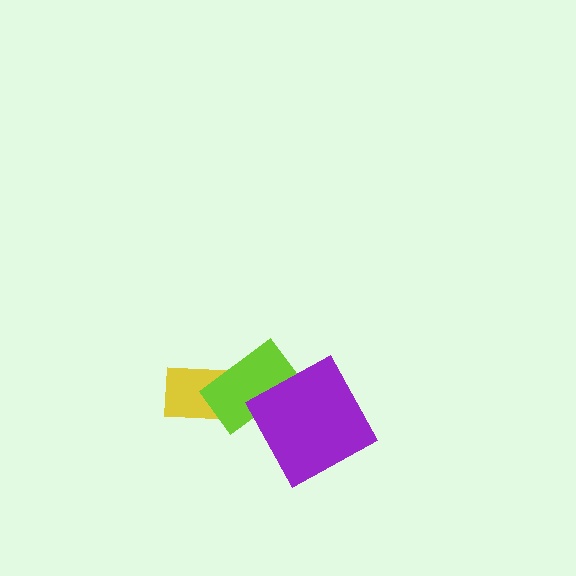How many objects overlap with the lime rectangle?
2 objects overlap with the lime rectangle.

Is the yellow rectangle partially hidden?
Yes, it is partially covered by another shape.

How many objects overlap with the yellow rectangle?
1 object overlaps with the yellow rectangle.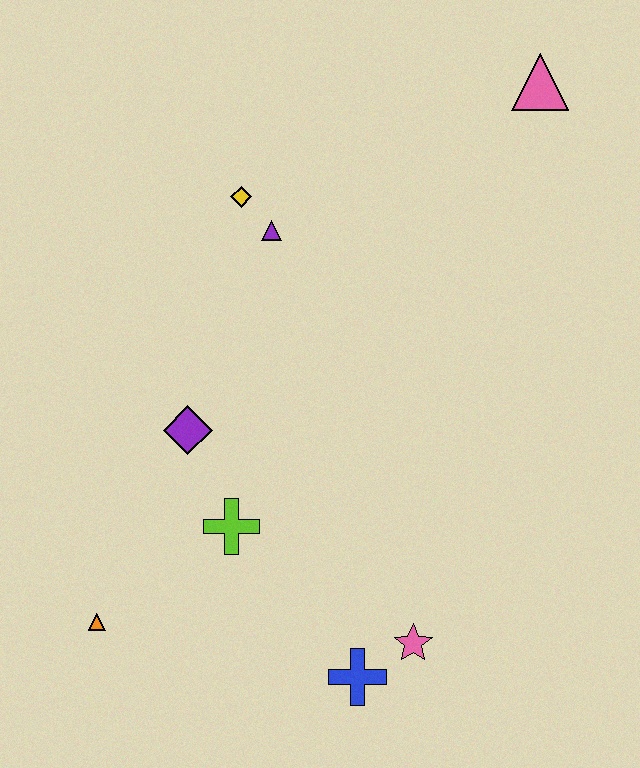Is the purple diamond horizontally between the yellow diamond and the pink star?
No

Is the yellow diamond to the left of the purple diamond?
No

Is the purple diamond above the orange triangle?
Yes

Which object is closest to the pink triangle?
The purple triangle is closest to the pink triangle.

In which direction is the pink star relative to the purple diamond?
The pink star is to the right of the purple diamond.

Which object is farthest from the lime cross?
The pink triangle is farthest from the lime cross.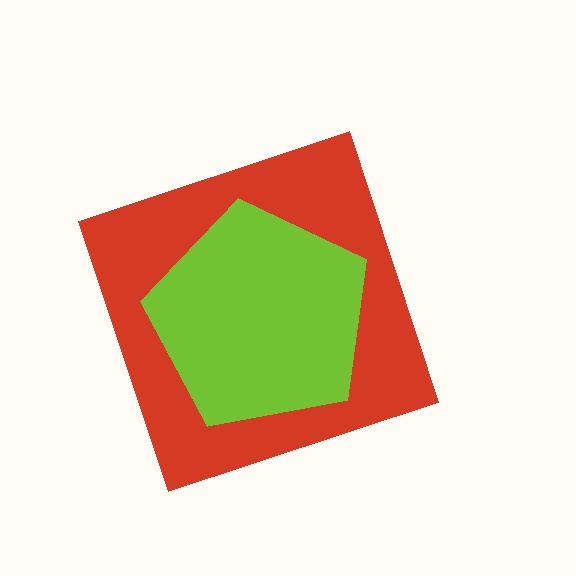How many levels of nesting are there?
2.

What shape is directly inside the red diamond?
The lime pentagon.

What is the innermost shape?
The lime pentagon.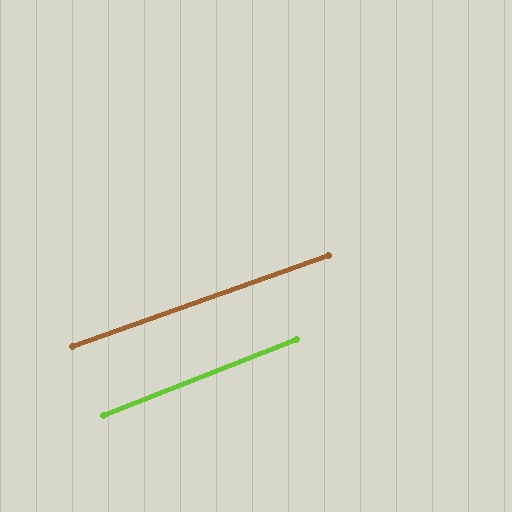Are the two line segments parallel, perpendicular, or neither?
Parallel — their directions differ by only 2.0°.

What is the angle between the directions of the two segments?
Approximately 2 degrees.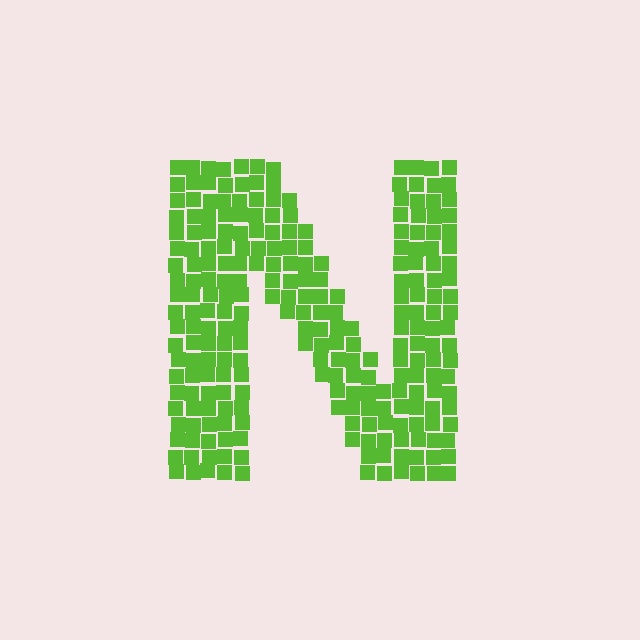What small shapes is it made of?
It is made of small squares.